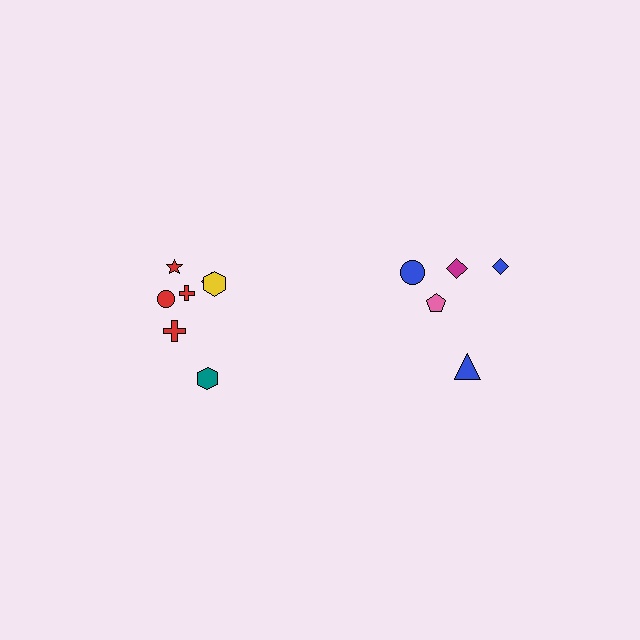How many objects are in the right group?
There are 5 objects.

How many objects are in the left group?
There are 7 objects.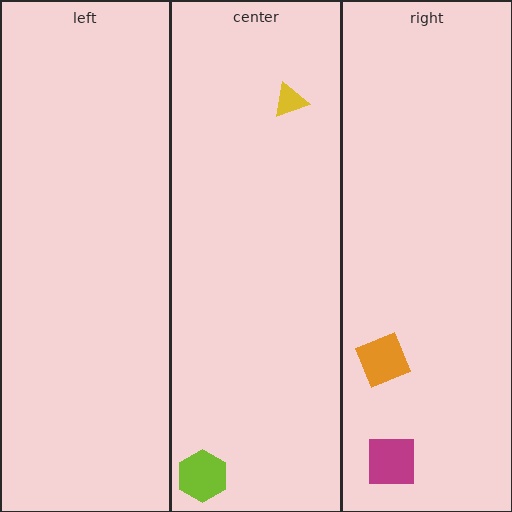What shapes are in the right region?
The orange diamond, the magenta square.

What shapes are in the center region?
The lime hexagon, the yellow triangle.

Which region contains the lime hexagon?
The center region.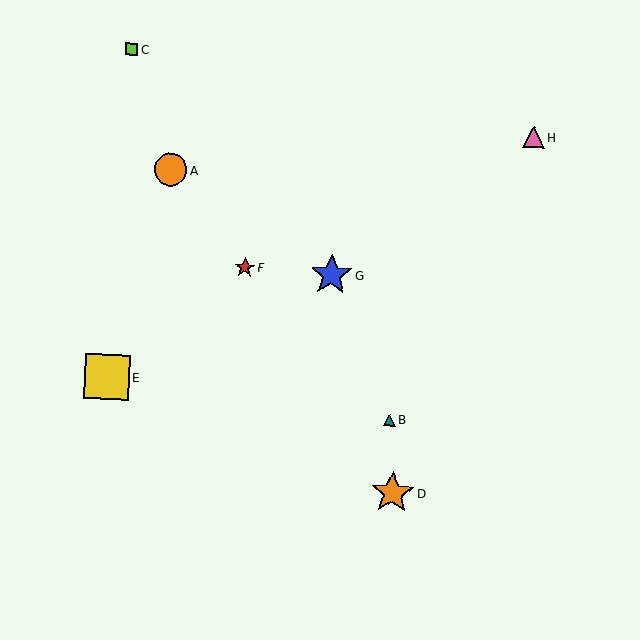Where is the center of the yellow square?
The center of the yellow square is at (107, 377).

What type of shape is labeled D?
Shape D is an orange star.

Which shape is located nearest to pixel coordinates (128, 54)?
The lime square (labeled C) at (132, 49) is nearest to that location.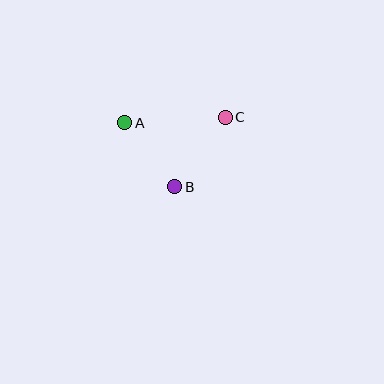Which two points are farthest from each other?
Points A and C are farthest from each other.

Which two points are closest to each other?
Points A and B are closest to each other.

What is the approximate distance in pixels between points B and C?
The distance between B and C is approximately 86 pixels.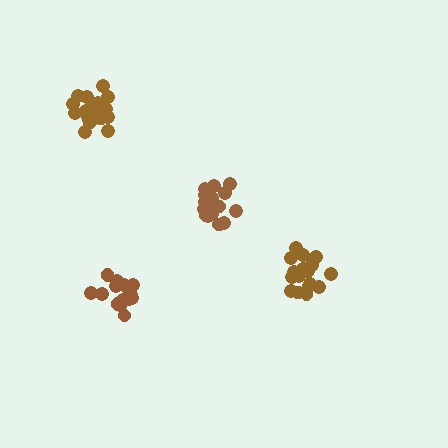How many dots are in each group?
Group 1: 19 dots, Group 2: 21 dots, Group 3: 20 dots, Group 4: 15 dots (75 total).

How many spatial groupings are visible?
There are 4 spatial groupings.